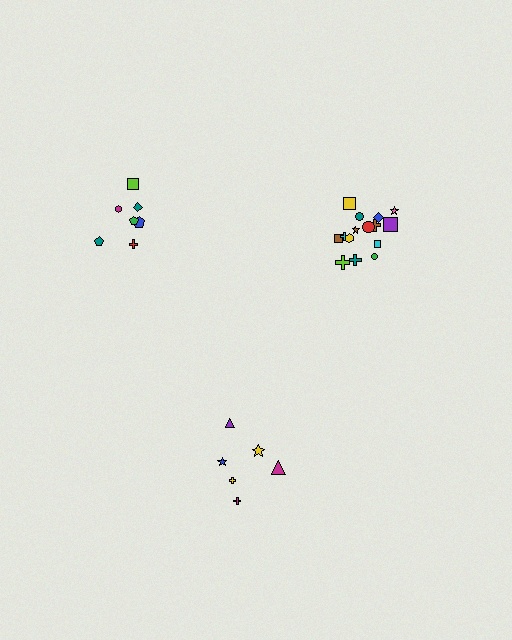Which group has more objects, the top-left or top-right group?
The top-right group.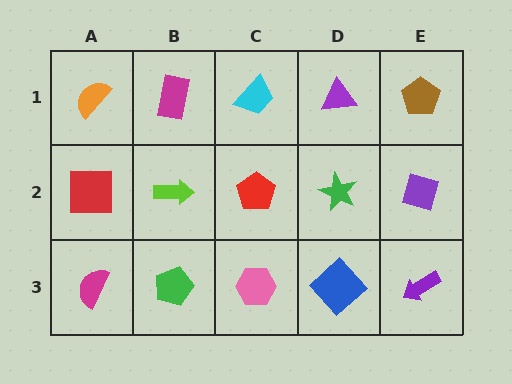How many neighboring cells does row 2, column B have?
4.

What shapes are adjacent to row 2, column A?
An orange semicircle (row 1, column A), a magenta semicircle (row 3, column A), a lime arrow (row 2, column B).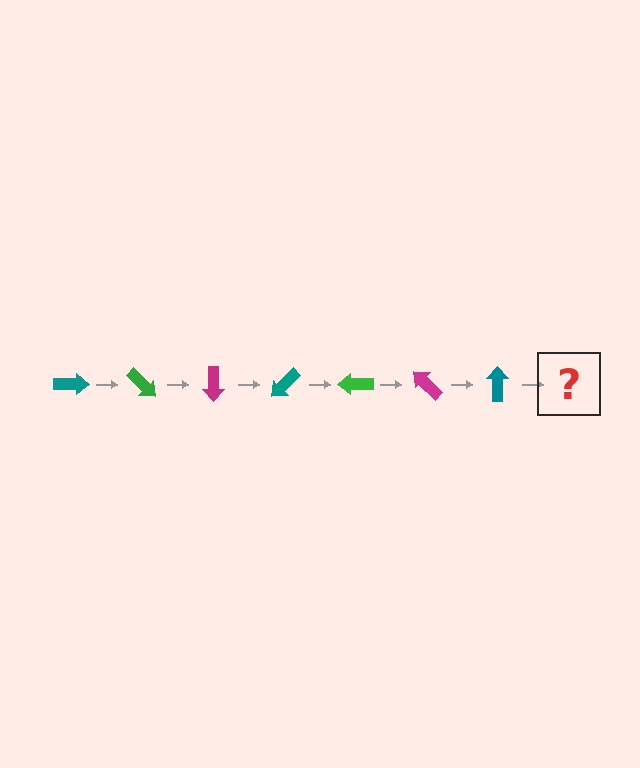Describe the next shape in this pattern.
It should be a green arrow, rotated 315 degrees from the start.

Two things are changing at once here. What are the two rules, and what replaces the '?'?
The two rules are that it rotates 45 degrees each step and the color cycles through teal, green, and magenta. The '?' should be a green arrow, rotated 315 degrees from the start.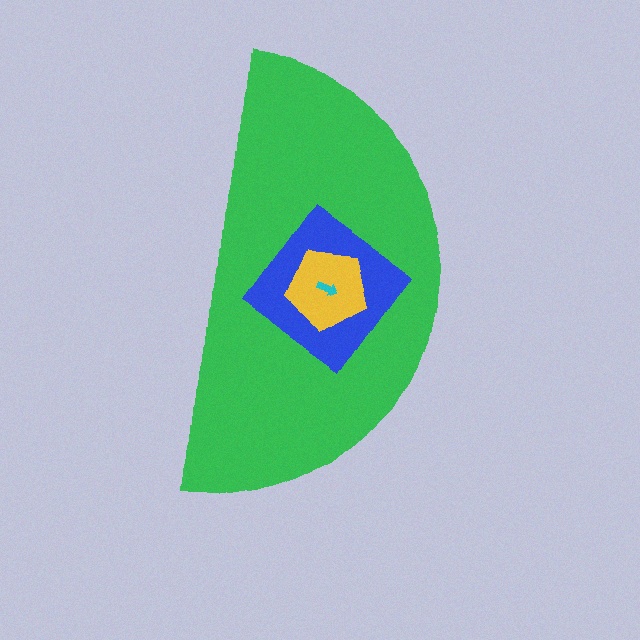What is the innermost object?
The cyan arrow.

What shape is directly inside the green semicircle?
The blue diamond.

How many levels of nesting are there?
4.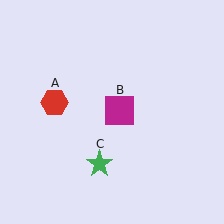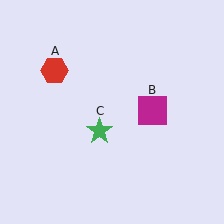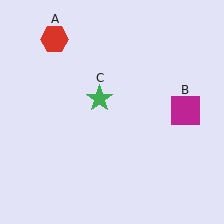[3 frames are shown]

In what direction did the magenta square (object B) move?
The magenta square (object B) moved right.